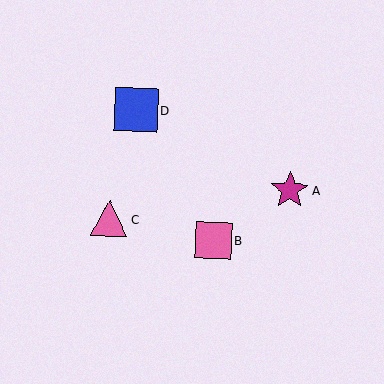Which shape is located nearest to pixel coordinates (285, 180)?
The magenta star (labeled A) at (290, 190) is nearest to that location.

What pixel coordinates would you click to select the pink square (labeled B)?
Click at (213, 240) to select the pink square B.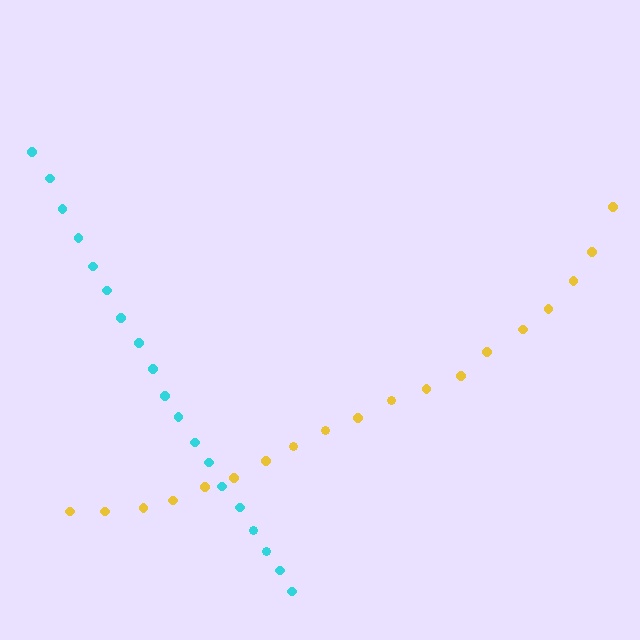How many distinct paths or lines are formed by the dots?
There are 2 distinct paths.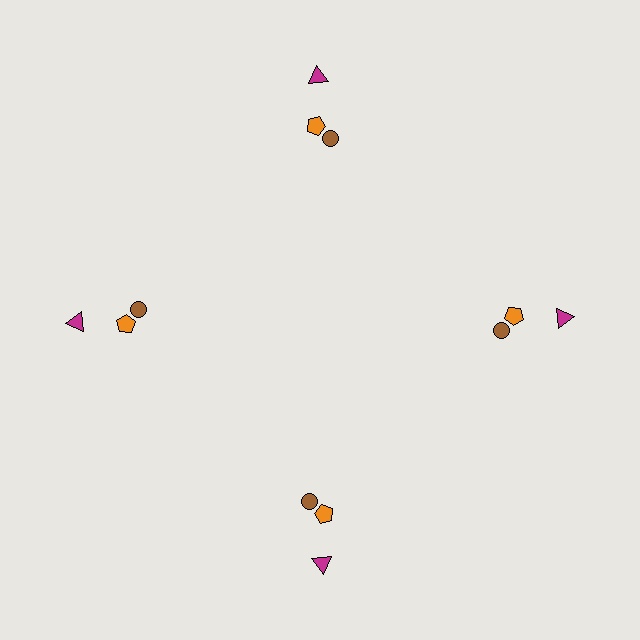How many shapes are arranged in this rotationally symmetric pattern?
There are 12 shapes, arranged in 4 groups of 3.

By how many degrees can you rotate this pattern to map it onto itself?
The pattern maps onto itself every 90 degrees of rotation.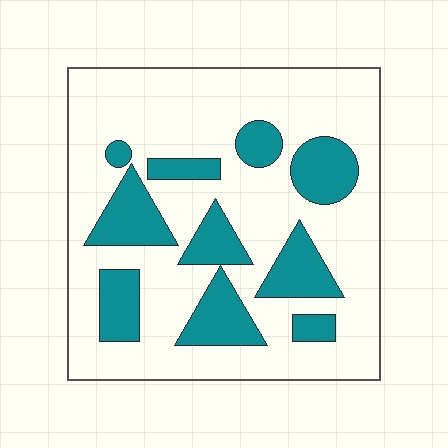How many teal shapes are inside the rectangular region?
10.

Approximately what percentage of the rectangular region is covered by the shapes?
Approximately 25%.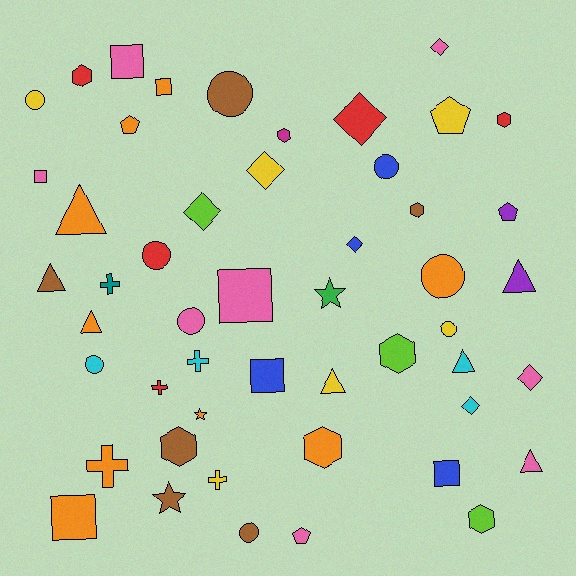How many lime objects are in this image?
There are 3 lime objects.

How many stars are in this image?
There are 3 stars.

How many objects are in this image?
There are 50 objects.